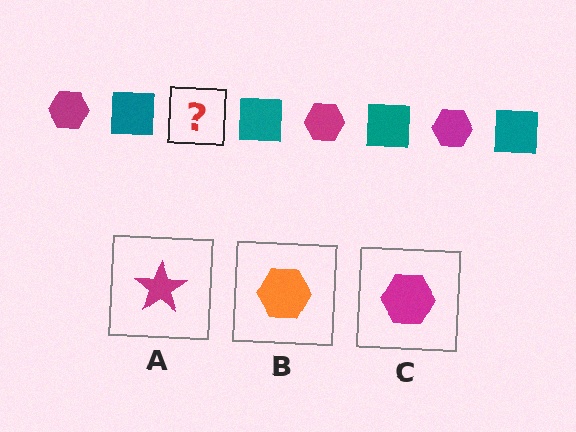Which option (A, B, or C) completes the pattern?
C.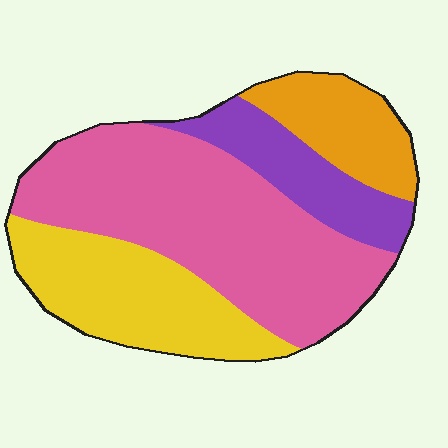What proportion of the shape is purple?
Purple takes up about one sixth (1/6) of the shape.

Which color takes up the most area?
Pink, at roughly 45%.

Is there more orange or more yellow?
Yellow.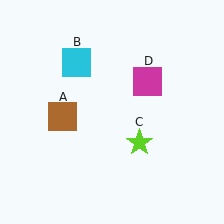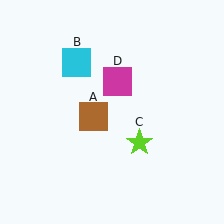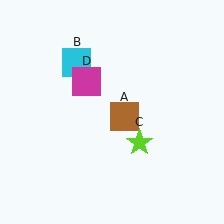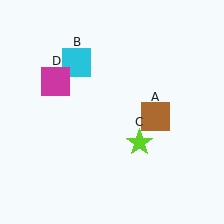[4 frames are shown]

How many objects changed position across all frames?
2 objects changed position: brown square (object A), magenta square (object D).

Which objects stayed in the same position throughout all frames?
Cyan square (object B) and lime star (object C) remained stationary.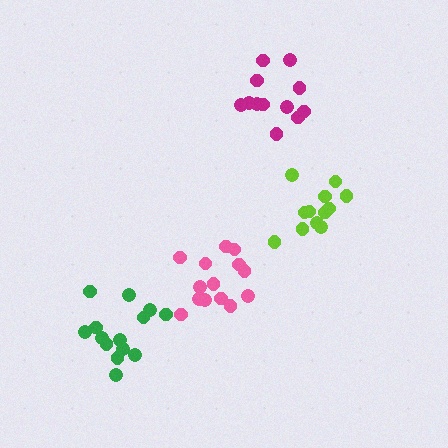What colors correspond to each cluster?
The clusters are colored: pink, green, magenta, lime.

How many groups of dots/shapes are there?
There are 4 groups.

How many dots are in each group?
Group 1: 14 dots, Group 2: 14 dots, Group 3: 12 dots, Group 4: 12 dots (52 total).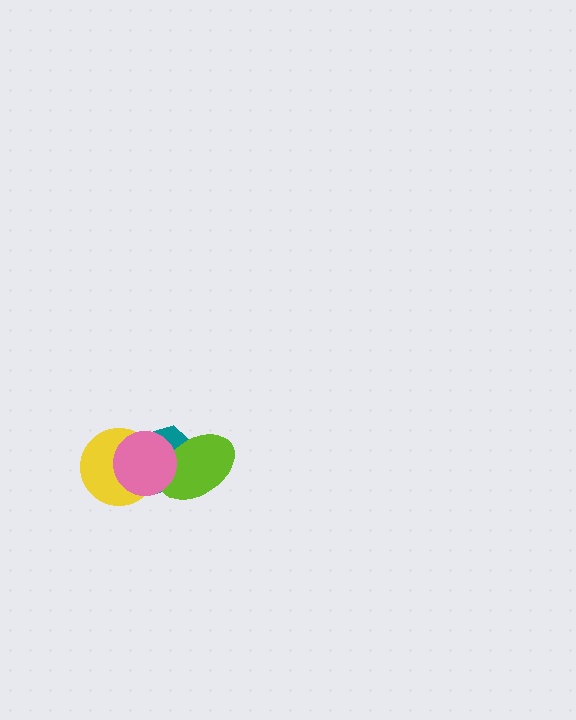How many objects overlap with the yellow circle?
2 objects overlap with the yellow circle.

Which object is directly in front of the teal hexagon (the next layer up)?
The lime ellipse is directly in front of the teal hexagon.